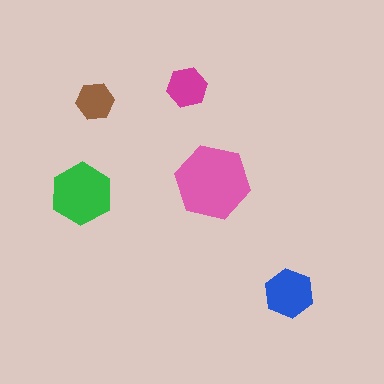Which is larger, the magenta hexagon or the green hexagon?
The green one.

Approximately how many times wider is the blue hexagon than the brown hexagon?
About 1.5 times wider.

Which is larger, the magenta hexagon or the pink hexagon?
The pink one.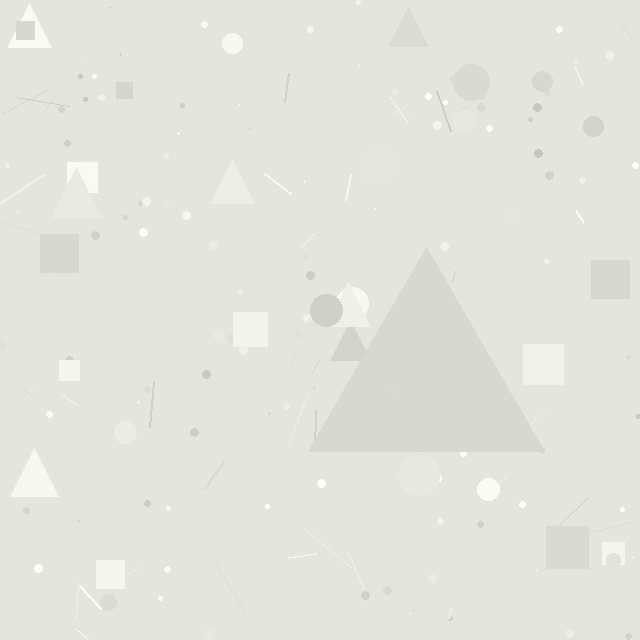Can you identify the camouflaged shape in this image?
The camouflaged shape is a triangle.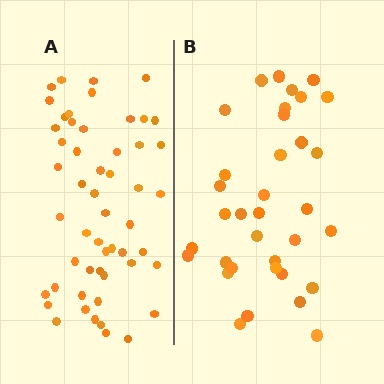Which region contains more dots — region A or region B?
Region A (the left region) has more dots.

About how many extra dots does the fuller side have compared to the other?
Region A has approximately 20 more dots than region B.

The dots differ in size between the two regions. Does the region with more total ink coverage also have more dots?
No. Region B has more total ink coverage because its dots are larger, but region A actually contains more individual dots. Total area can be misleading — the number of items is what matters here.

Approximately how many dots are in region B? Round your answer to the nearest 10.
About 40 dots. (The exact count is 35, which rounds to 40.)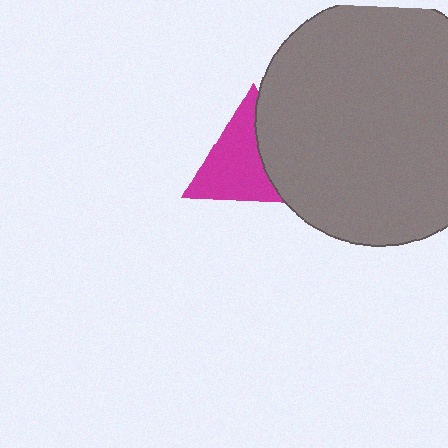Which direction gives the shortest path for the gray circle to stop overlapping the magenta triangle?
Moving right gives the shortest separation.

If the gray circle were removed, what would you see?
You would see the complete magenta triangle.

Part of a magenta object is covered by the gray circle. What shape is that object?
It is a triangle.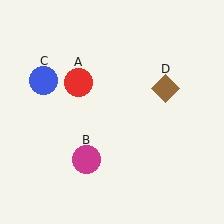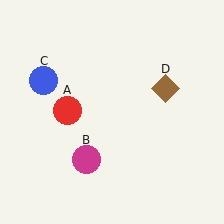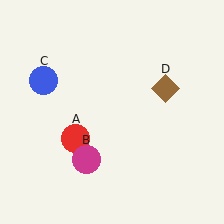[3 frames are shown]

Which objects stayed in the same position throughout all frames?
Magenta circle (object B) and blue circle (object C) and brown diamond (object D) remained stationary.